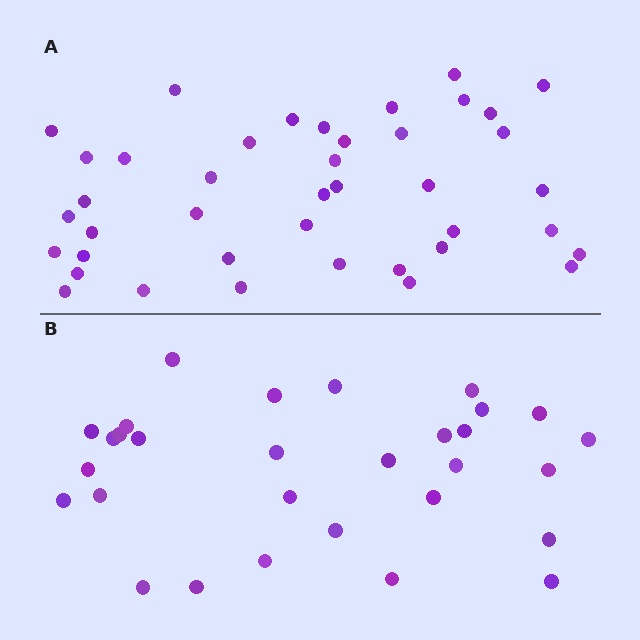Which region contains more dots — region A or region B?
Region A (the top region) has more dots.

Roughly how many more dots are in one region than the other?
Region A has roughly 12 or so more dots than region B.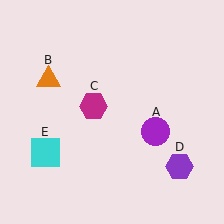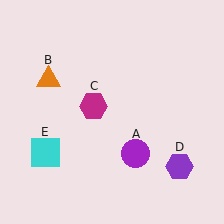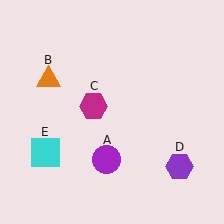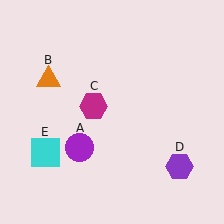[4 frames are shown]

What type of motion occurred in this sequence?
The purple circle (object A) rotated clockwise around the center of the scene.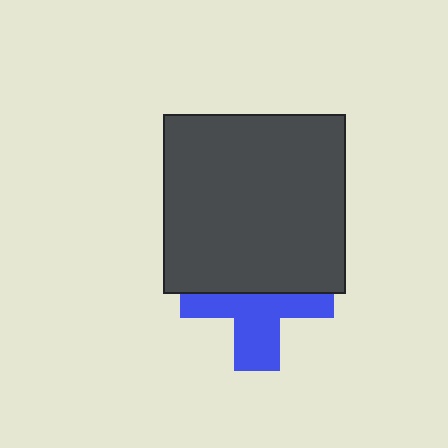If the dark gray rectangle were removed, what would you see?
You would see the complete blue cross.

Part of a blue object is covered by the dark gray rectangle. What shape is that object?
It is a cross.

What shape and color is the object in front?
The object in front is a dark gray rectangle.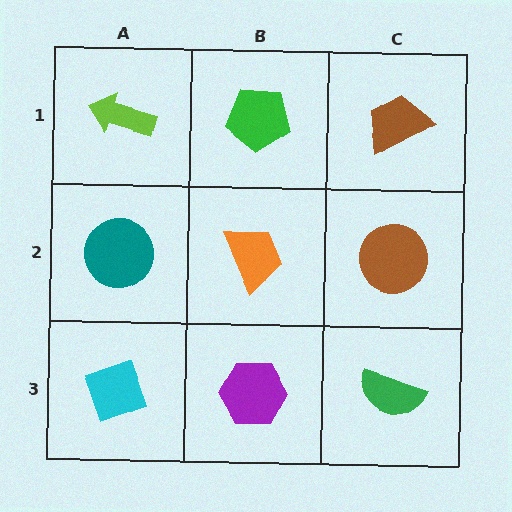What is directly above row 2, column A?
A lime arrow.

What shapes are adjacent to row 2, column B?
A green pentagon (row 1, column B), a purple hexagon (row 3, column B), a teal circle (row 2, column A), a brown circle (row 2, column C).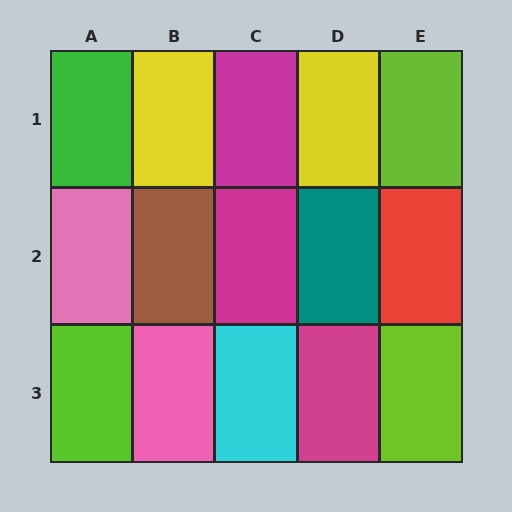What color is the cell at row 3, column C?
Cyan.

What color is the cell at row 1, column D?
Yellow.